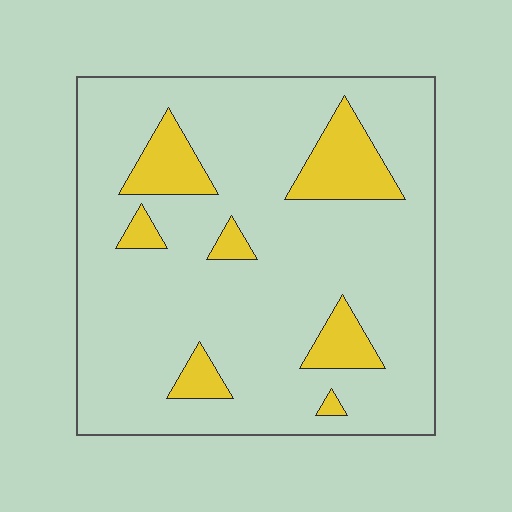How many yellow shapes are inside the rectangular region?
7.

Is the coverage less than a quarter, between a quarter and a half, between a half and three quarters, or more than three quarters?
Less than a quarter.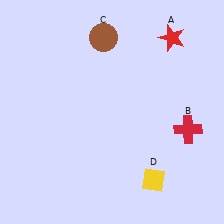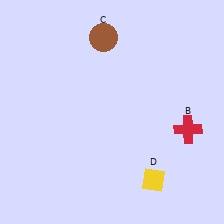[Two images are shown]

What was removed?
The red star (A) was removed in Image 2.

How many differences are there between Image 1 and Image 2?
There is 1 difference between the two images.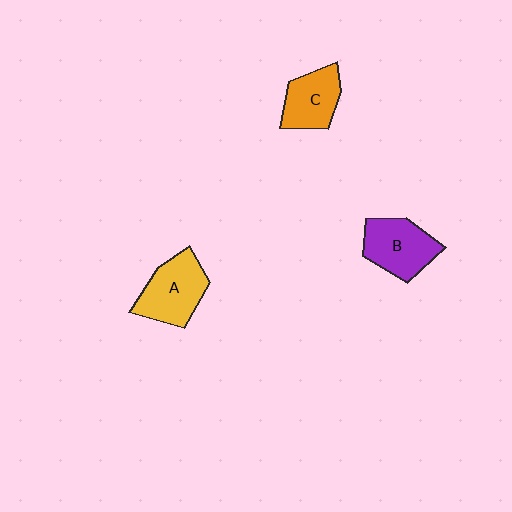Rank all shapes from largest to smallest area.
From largest to smallest: A (yellow), B (purple), C (orange).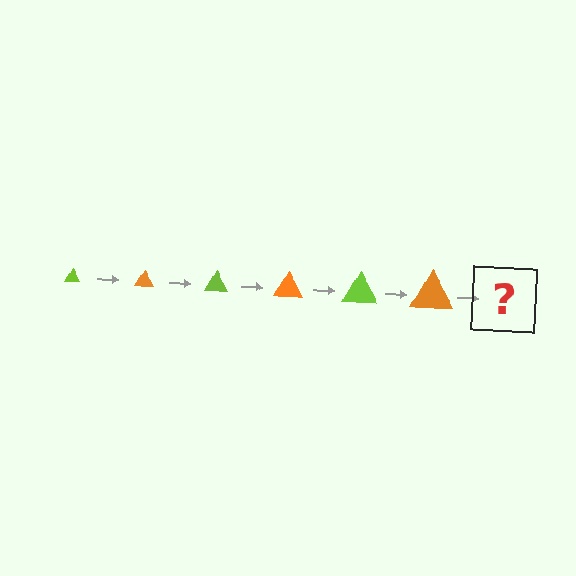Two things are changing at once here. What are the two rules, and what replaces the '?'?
The two rules are that the triangle grows larger each step and the color cycles through lime and orange. The '?' should be a lime triangle, larger than the previous one.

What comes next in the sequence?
The next element should be a lime triangle, larger than the previous one.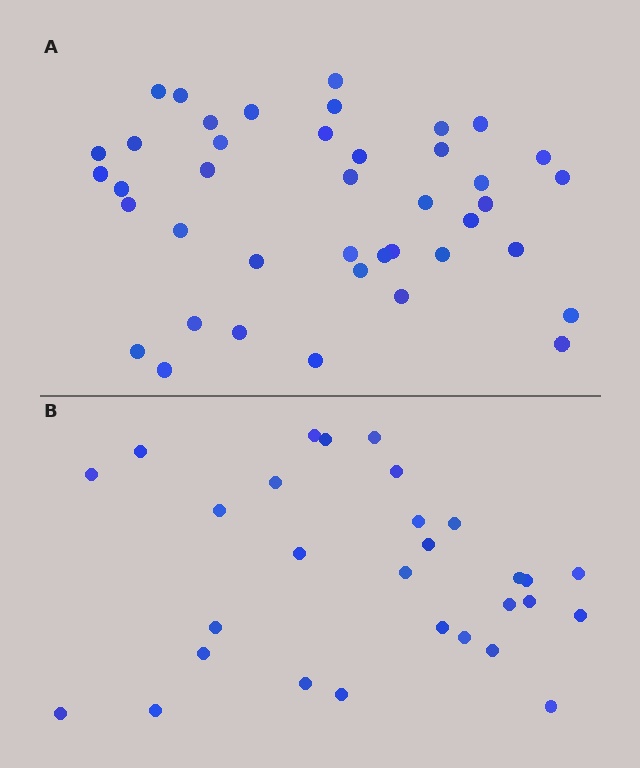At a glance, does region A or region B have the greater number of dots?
Region A (the top region) has more dots.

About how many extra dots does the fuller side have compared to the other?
Region A has roughly 12 or so more dots than region B.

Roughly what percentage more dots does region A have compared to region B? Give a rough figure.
About 40% more.